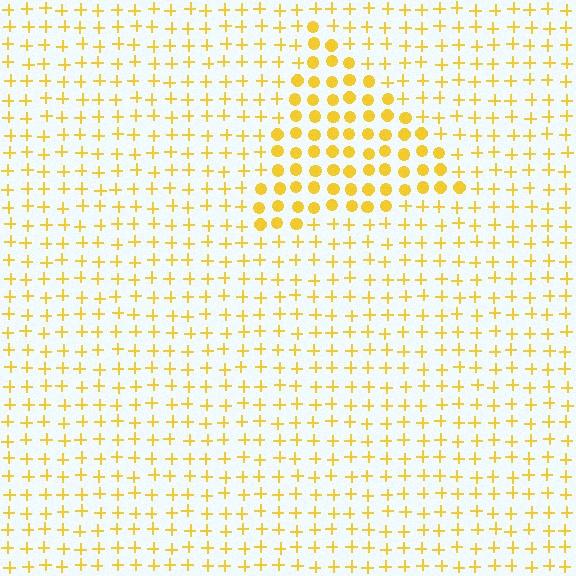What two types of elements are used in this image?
The image uses circles inside the triangle region and plus signs outside it.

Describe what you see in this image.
The image is filled with small yellow elements arranged in a uniform grid. A triangle-shaped region contains circles, while the surrounding area contains plus signs. The boundary is defined purely by the change in element shape.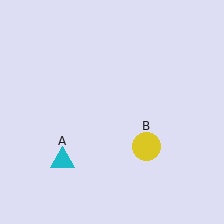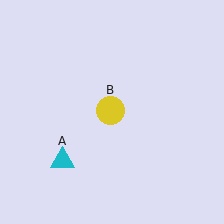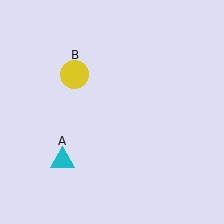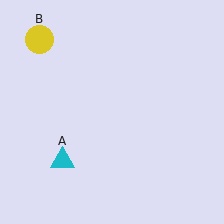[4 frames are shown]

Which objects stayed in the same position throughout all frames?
Cyan triangle (object A) remained stationary.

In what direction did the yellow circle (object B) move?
The yellow circle (object B) moved up and to the left.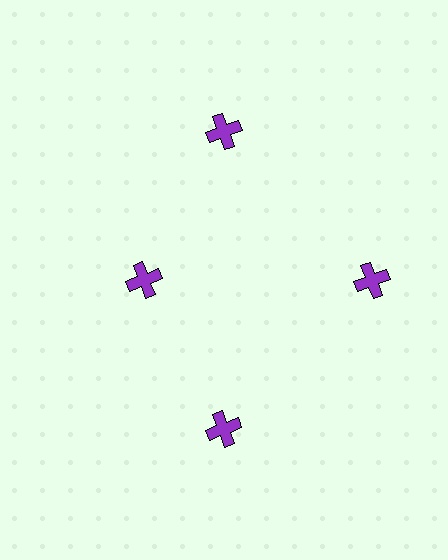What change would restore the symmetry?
The symmetry would be restored by moving it outward, back onto the ring so that all 4 crosses sit at equal angles and equal distance from the center.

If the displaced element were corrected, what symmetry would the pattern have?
It would have 4-fold rotational symmetry — the pattern would map onto itself every 90 degrees.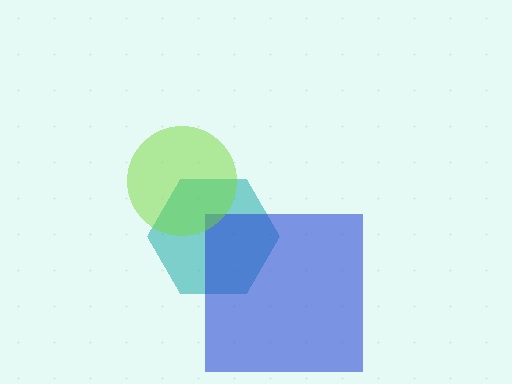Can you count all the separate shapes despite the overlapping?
Yes, there are 3 separate shapes.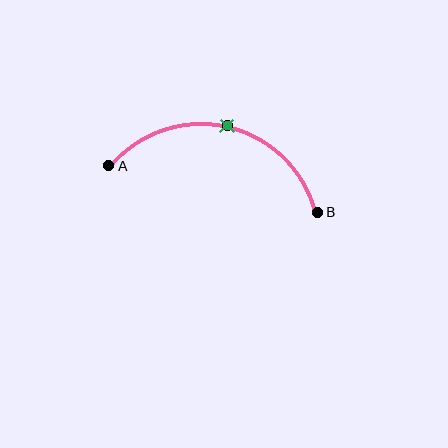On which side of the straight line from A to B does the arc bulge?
The arc bulges above the straight line connecting A and B.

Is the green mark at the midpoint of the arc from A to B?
Yes. The green mark lies on the arc at equal arc-length from both A and B — it is the arc midpoint.